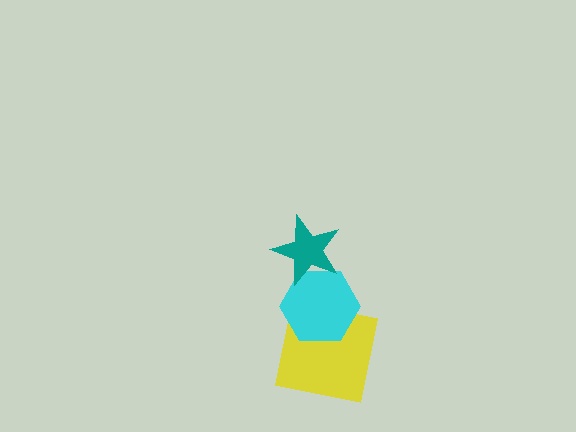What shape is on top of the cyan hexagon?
The teal star is on top of the cyan hexagon.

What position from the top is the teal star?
The teal star is 1st from the top.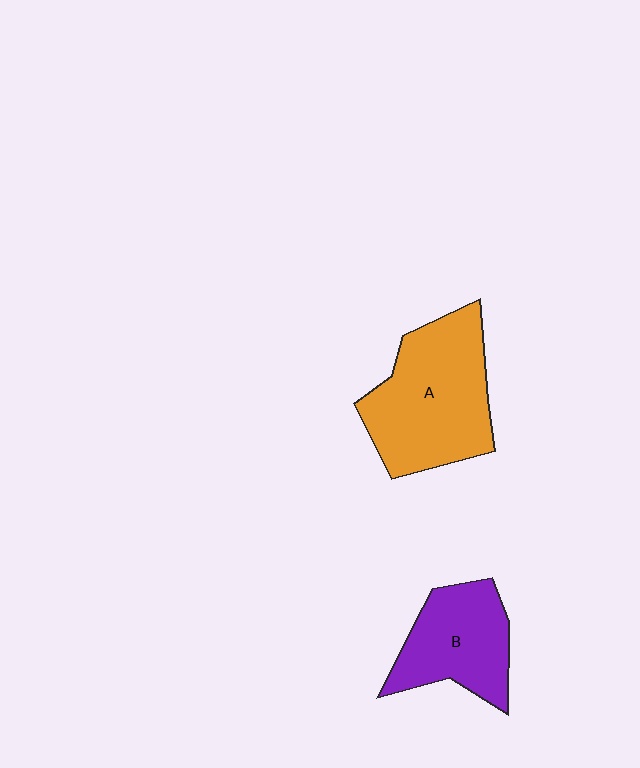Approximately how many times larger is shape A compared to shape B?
Approximately 1.5 times.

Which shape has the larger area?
Shape A (orange).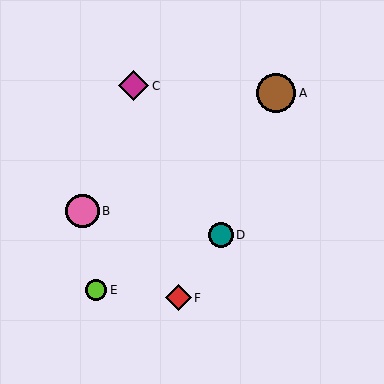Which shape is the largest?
The brown circle (labeled A) is the largest.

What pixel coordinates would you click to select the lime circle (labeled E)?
Click at (96, 290) to select the lime circle E.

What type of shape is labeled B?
Shape B is a pink circle.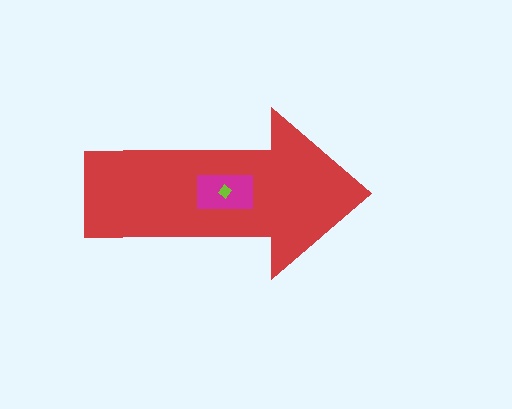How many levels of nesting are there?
3.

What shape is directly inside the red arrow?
The magenta rectangle.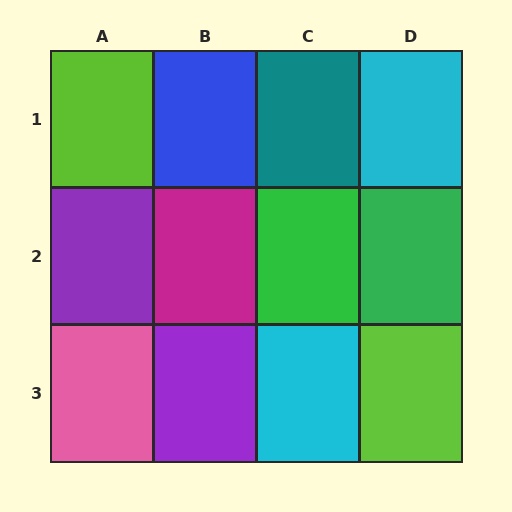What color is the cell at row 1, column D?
Cyan.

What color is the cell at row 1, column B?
Blue.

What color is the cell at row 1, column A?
Lime.